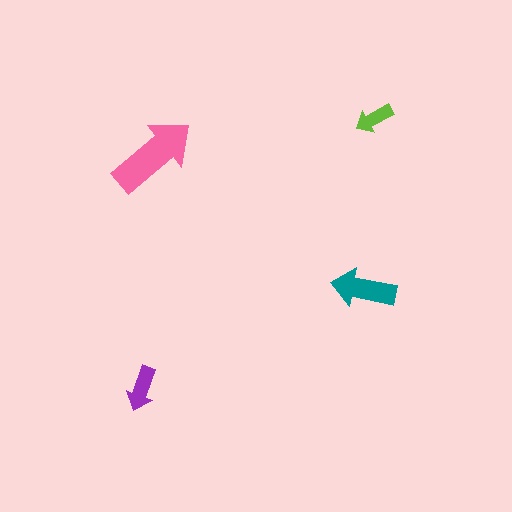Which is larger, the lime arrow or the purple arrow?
The purple one.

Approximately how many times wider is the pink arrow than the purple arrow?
About 2 times wider.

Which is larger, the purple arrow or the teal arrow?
The teal one.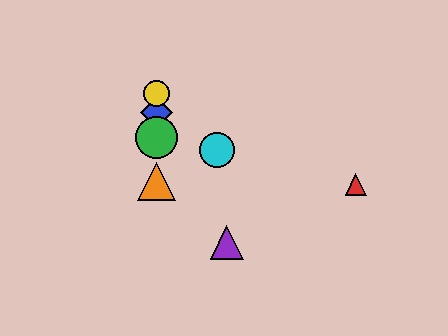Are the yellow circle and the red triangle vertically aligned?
No, the yellow circle is at x≈157 and the red triangle is at x≈356.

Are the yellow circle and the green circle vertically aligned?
Yes, both are at x≈157.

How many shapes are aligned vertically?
4 shapes (the blue diamond, the green circle, the yellow circle, the orange triangle) are aligned vertically.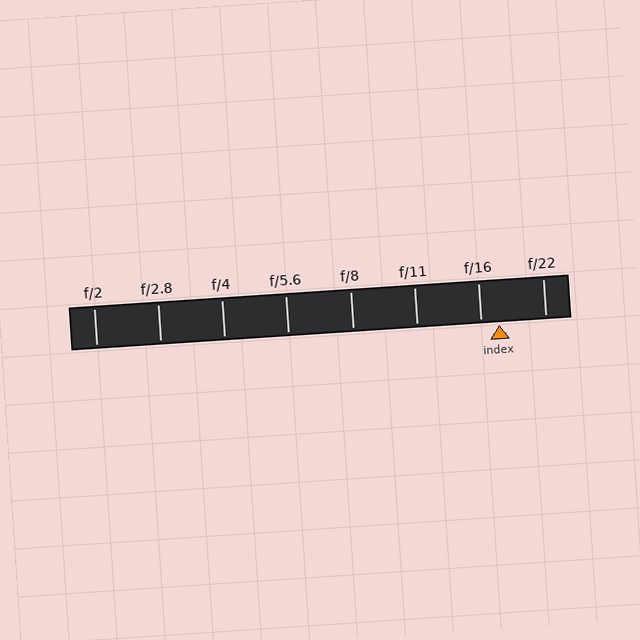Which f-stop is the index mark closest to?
The index mark is closest to f/16.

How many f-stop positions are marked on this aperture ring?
There are 8 f-stop positions marked.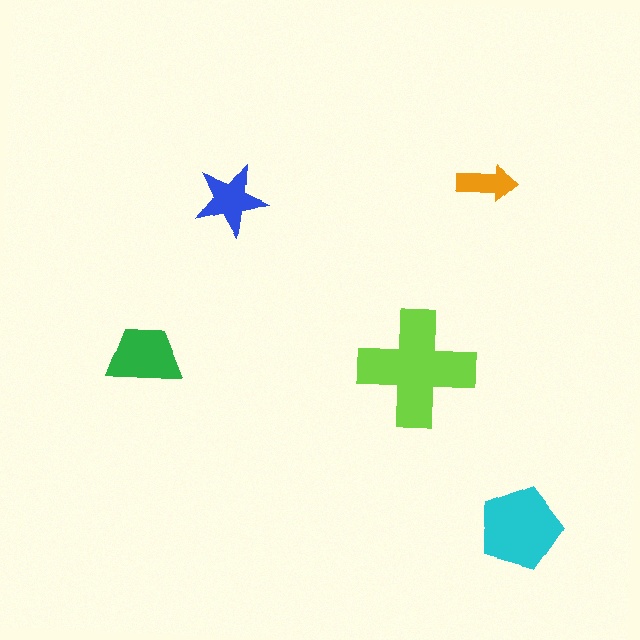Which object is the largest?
The lime cross.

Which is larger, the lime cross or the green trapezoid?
The lime cross.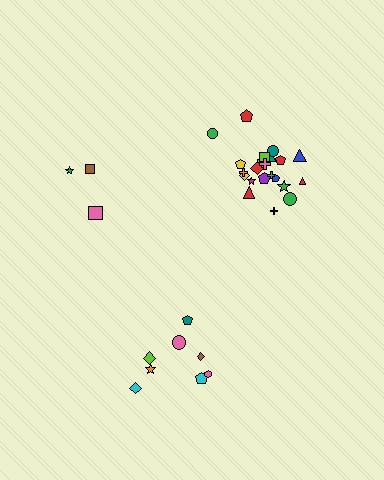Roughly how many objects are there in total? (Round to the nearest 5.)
Roughly 35 objects in total.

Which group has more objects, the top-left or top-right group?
The top-right group.